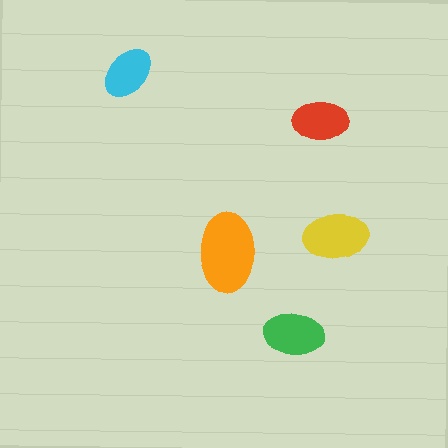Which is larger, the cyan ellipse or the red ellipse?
The red one.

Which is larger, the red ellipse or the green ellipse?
The green one.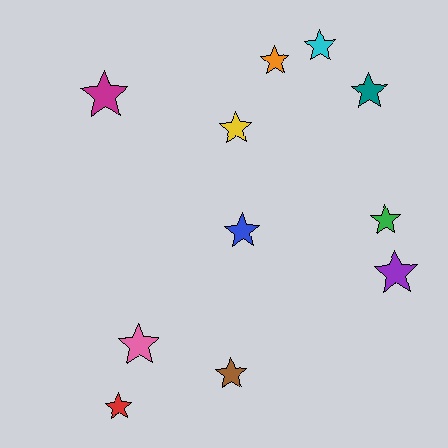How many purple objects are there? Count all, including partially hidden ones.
There is 1 purple object.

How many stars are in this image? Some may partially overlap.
There are 11 stars.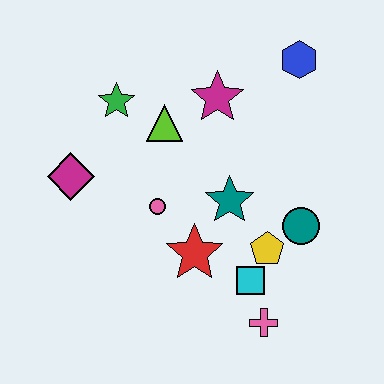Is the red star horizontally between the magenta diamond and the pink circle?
No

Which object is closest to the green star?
The lime triangle is closest to the green star.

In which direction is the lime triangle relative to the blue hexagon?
The lime triangle is to the left of the blue hexagon.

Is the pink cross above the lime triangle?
No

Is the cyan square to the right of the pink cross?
No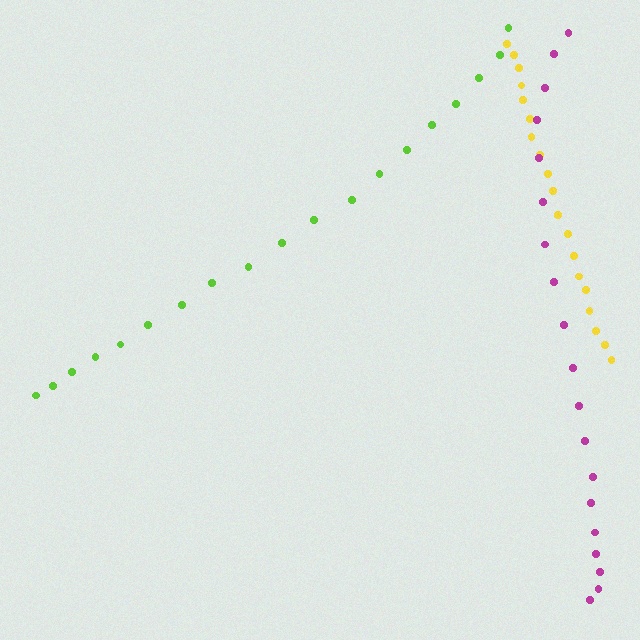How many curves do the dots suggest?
There are 3 distinct paths.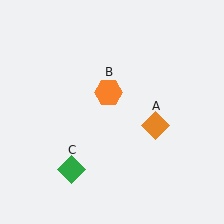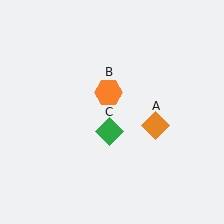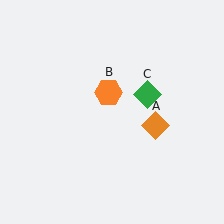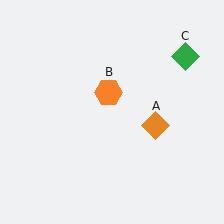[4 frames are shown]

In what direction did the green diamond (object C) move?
The green diamond (object C) moved up and to the right.